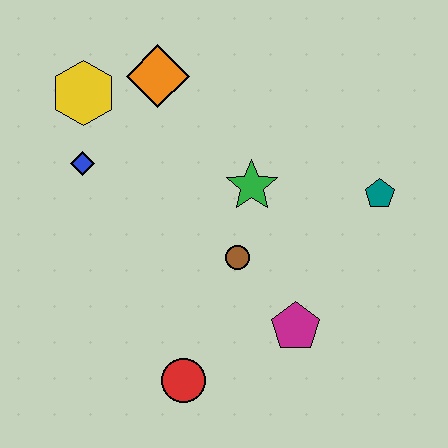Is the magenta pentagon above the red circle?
Yes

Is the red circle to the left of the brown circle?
Yes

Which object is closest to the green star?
The brown circle is closest to the green star.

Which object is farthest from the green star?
The red circle is farthest from the green star.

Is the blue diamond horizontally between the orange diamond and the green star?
No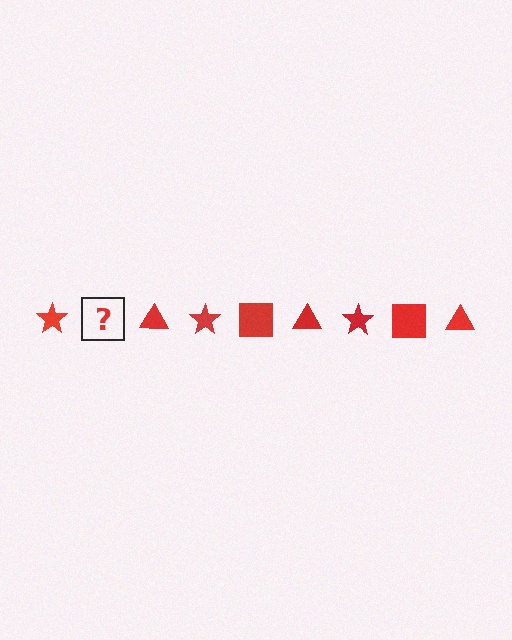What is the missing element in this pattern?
The missing element is a red square.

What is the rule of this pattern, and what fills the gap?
The rule is that the pattern cycles through star, square, triangle shapes in red. The gap should be filled with a red square.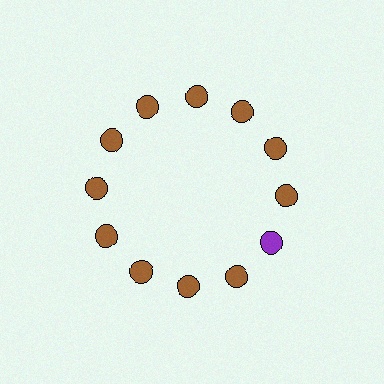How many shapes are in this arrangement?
There are 12 shapes arranged in a ring pattern.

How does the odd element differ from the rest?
It has a different color: purple instead of brown.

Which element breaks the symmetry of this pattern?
The purple circle at roughly the 4 o'clock position breaks the symmetry. All other shapes are brown circles.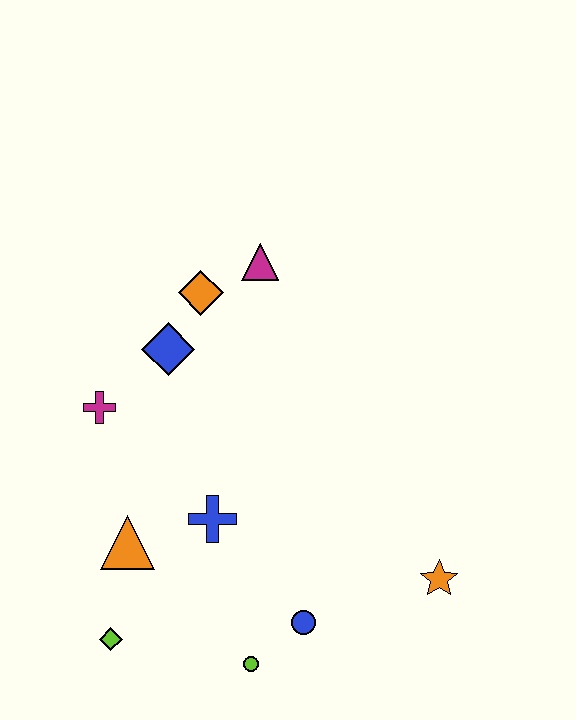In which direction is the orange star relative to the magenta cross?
The orange star is to the right of the magenta cross.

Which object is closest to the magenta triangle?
The orange diamond is closest to the magenta triangle.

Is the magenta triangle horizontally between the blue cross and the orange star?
Yes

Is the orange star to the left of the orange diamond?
No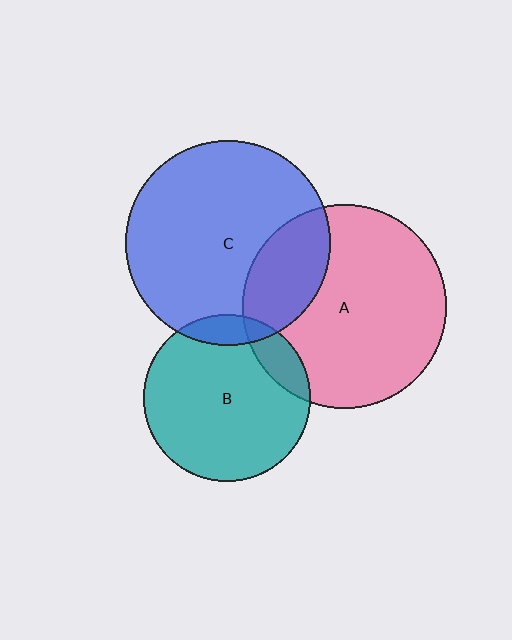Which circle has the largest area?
Circle C (blue).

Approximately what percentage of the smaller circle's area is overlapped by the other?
Approximately 10%.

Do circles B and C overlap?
Yes.